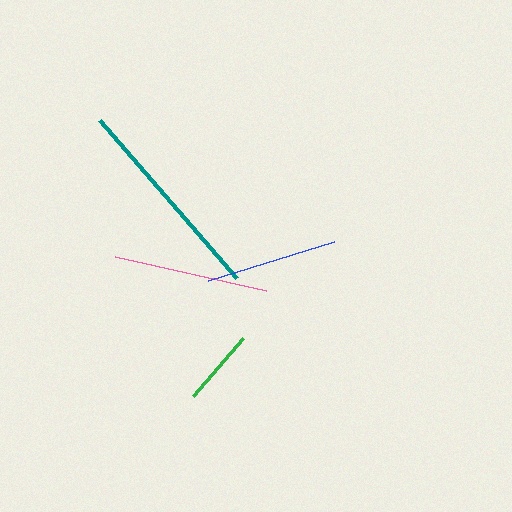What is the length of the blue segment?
The blue segment is approximately 131 pixels long.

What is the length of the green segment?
The green segment is approximately 76 pixels long.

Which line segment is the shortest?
The green line is the shortest at approximately 76 pixels.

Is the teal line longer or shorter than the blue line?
The teal line is longer than the blue line.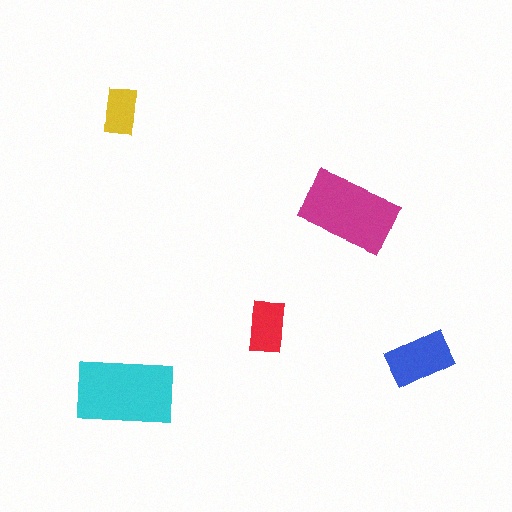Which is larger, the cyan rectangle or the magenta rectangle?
The cyan one.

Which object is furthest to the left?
The yellow rectangle is leftmost.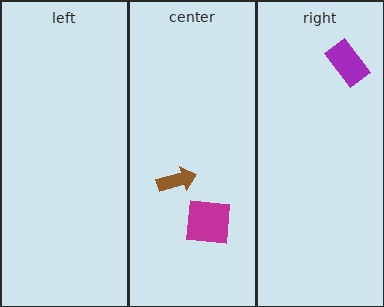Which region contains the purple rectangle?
The right region.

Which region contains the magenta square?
The center region.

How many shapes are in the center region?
2.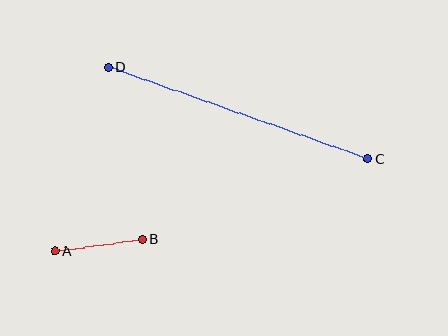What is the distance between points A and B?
The distance is approximately 88 pixels.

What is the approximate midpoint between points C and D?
The midpoint is at approximately (238, 113) pixels.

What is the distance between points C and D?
The distance is approximately 275 pixels.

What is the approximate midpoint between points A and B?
The midpoint is at approximately (99, 245) pixels.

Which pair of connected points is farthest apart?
Points C and D are farthest apart.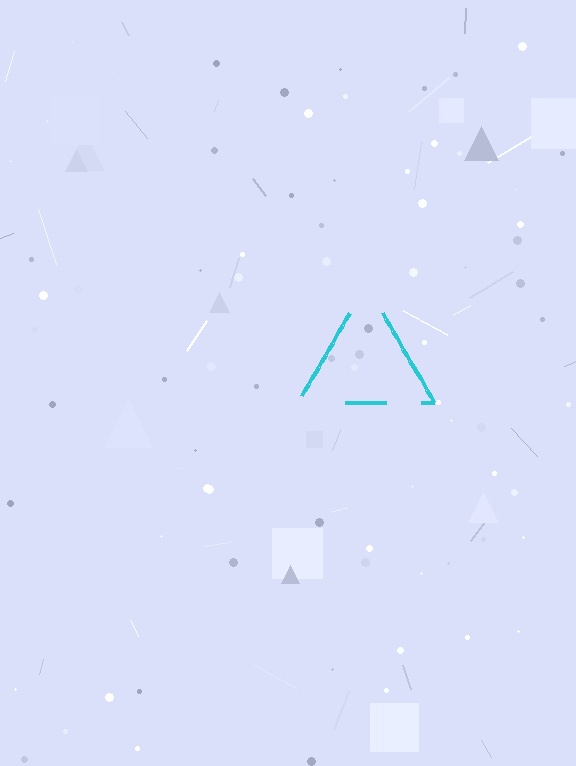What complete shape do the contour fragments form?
The contour fragments form a triangle.